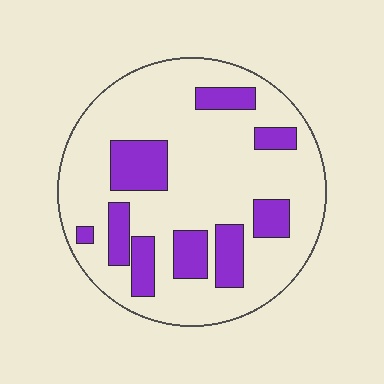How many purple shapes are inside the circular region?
9.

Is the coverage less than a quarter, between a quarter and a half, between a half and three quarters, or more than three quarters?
Less than a quarter.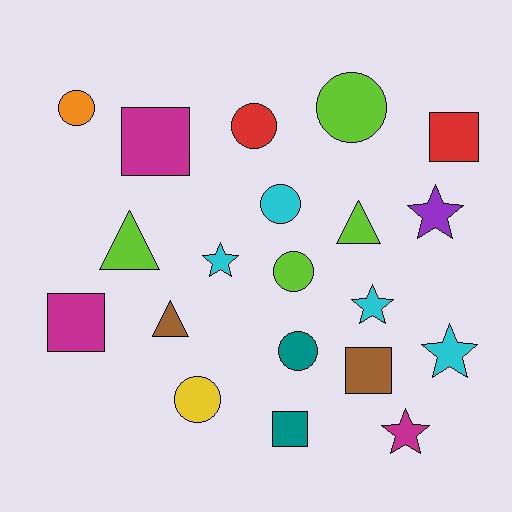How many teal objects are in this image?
There are 2 teal objects.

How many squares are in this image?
There are 5 squares.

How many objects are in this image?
There are 20 objects.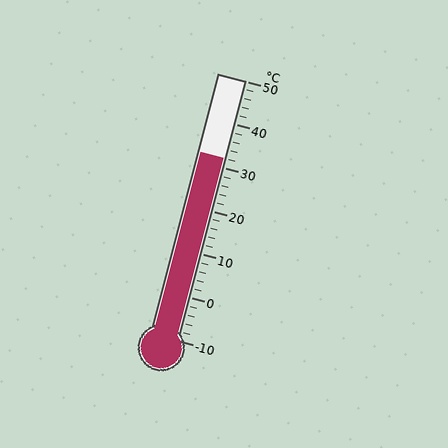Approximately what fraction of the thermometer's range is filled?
The thermometer is filled to approximately 70% of its range.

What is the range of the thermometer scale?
The thermometer scale ranges from -10°C to 50°C.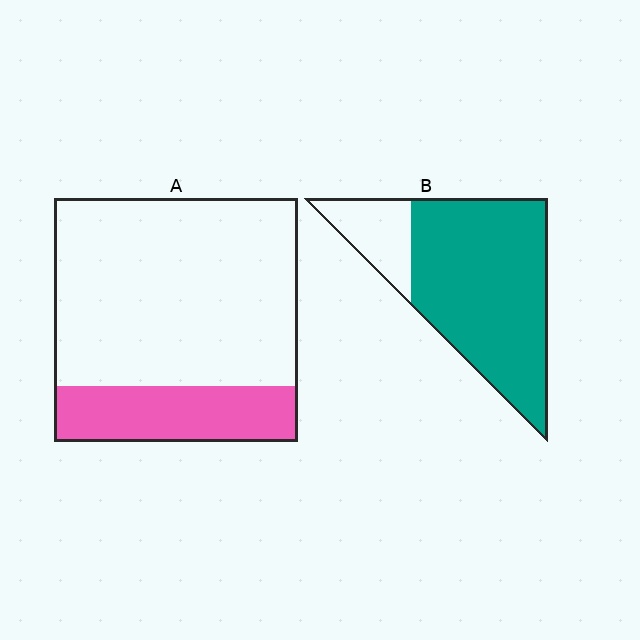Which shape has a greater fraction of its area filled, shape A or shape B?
Shape B.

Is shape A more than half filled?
No.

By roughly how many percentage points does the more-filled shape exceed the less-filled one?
By roughly 60 percentage points (B over A).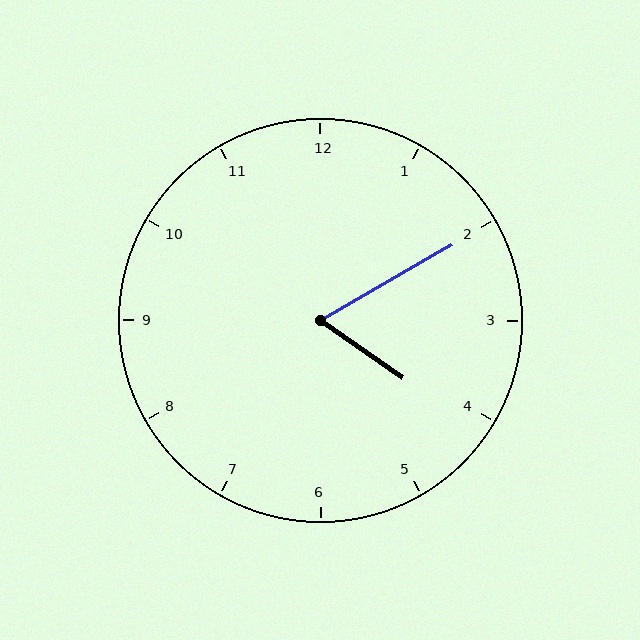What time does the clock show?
4:10.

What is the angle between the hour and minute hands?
Approximately 65 degrees.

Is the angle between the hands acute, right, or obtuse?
It is acute.